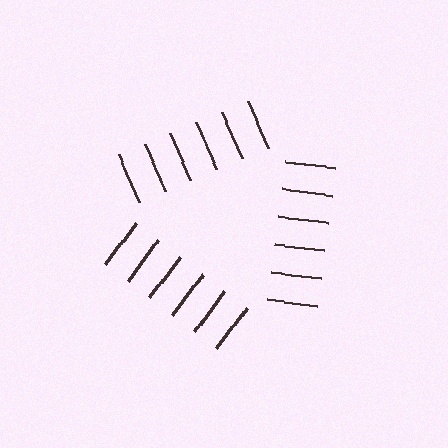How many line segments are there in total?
18 — 6 along each of the 3 edges.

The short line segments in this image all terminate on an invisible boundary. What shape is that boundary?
An illusory triangle — the line segments terminate on its edges but no continuous stroke is drawn.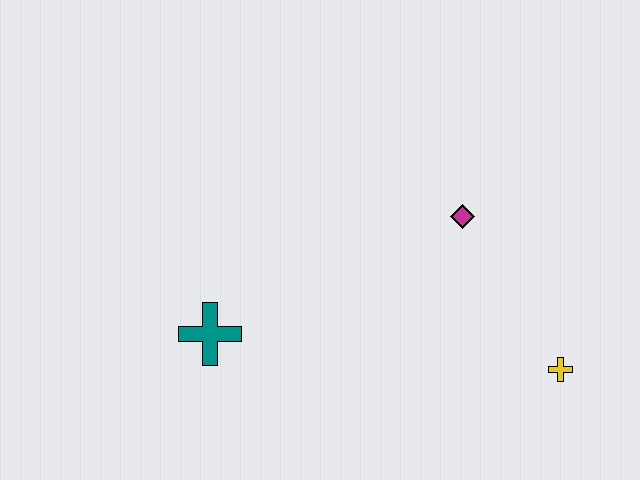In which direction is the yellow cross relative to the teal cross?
The yellow cross is to the right of the teal cross.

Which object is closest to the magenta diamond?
The yellow cross is closest to the magenta diamond.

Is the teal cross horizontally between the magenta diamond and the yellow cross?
No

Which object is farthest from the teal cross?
The yellow cross is farthest from the teal cross.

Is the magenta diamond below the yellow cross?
No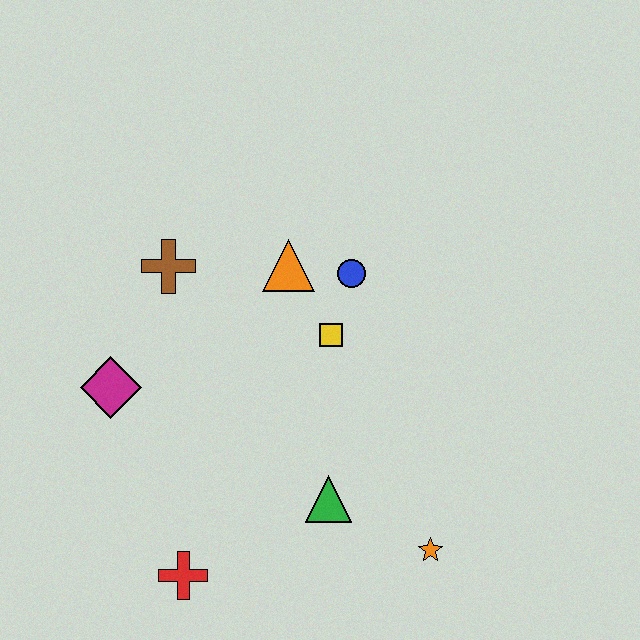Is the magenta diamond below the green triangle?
No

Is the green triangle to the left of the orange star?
Yes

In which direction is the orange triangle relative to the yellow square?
The orange triangle is above the yellow square.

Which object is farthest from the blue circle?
The red cross is farthest from the blue circle.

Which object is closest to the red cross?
The green triangle is closest to the red cross.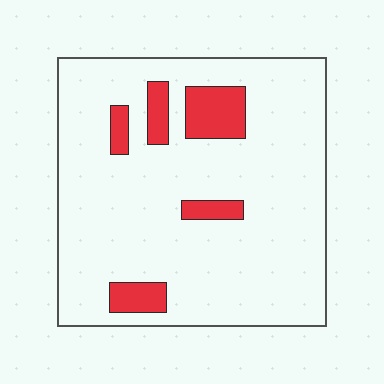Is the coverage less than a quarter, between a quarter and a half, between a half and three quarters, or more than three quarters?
Less than a quarter.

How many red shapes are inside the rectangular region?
5.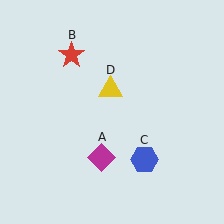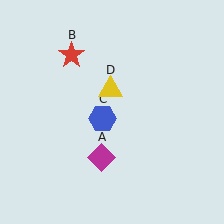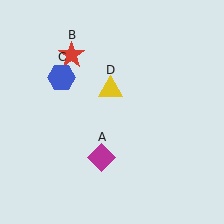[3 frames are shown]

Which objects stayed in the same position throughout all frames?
Magenta diamond (object A) and red star (object B) and yellow triangle (object D) remained stationary.